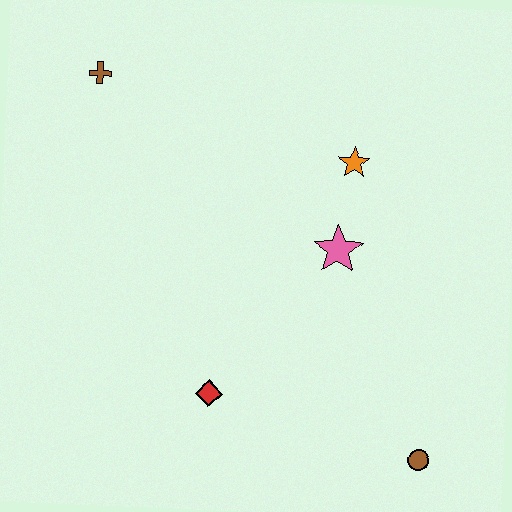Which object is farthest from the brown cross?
The brown circle is farthest from the brown cross.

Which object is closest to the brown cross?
The orange star is closest to the brown cross.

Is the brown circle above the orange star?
No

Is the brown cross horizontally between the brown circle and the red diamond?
No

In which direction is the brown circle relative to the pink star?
The brown circle is below the pink star.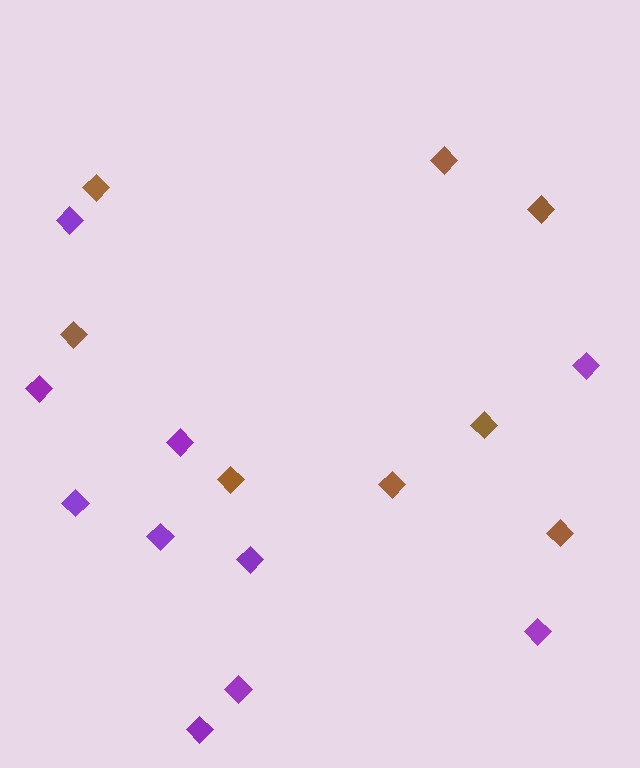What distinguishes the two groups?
There are 2 groups: one group of brown diamonds (8) and one group of purple diamonds (10).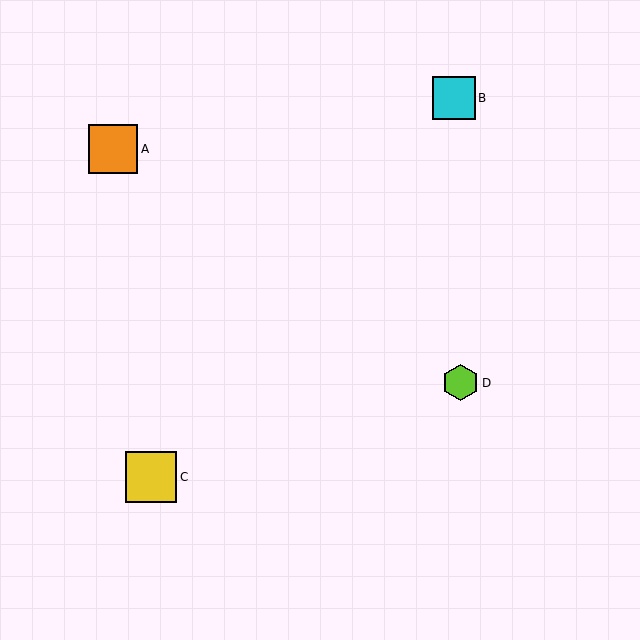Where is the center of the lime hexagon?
The center of the lime hexagon is at (461, 383).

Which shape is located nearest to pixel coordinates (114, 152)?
The orange square (labeled A) at (113, 149) is nearest to that location.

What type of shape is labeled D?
Shape D is a lime hexagon.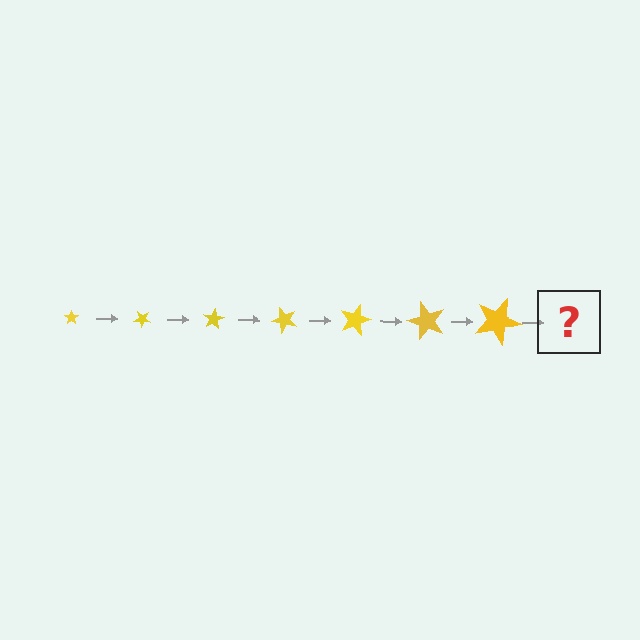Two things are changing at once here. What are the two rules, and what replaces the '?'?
The two rules are that the star grows larger each step and it rotates 40 degrees each step. The '?' should be a star, larger than the previous one and rotated 280 degrees from the start.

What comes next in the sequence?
The next element should be a star, larger than the previous one and rotated 280 degrees from the start.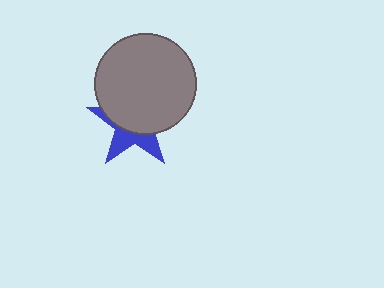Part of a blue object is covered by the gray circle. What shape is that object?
It is a star.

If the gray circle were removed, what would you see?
You would see the complete blue star.